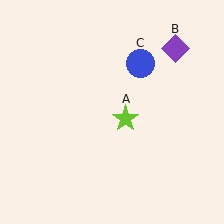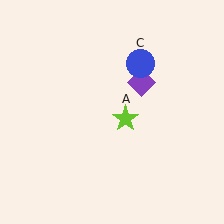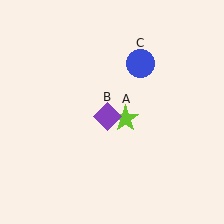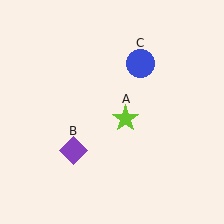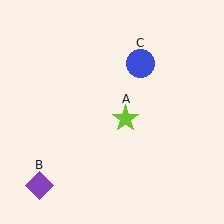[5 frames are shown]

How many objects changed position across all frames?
1 object changed position: purple diamond (object B).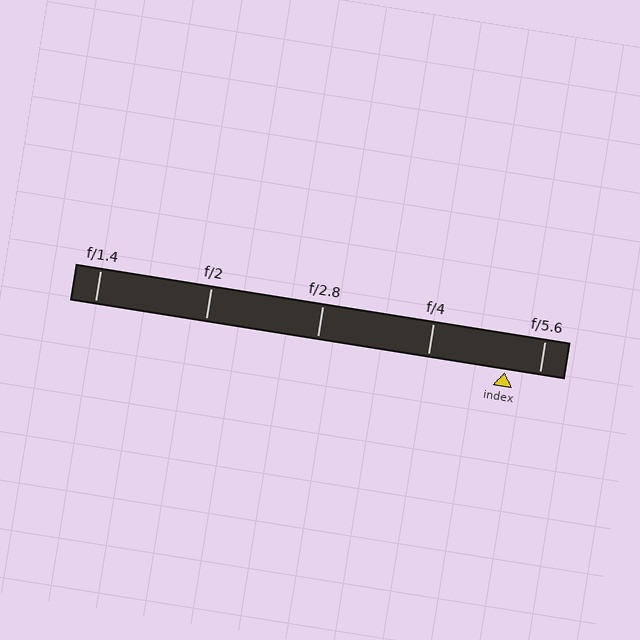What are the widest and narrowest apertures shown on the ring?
The widest aperture shown is f/1.4 and the narrowest is f/5.6.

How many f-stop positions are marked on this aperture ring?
There are 5 f-stop positions marked.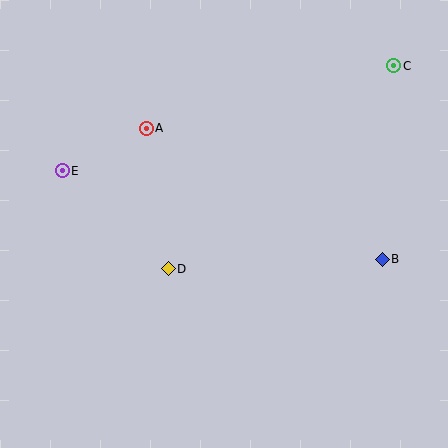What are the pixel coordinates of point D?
Point D is at (168, 269).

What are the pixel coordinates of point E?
Point E is at (62, 171).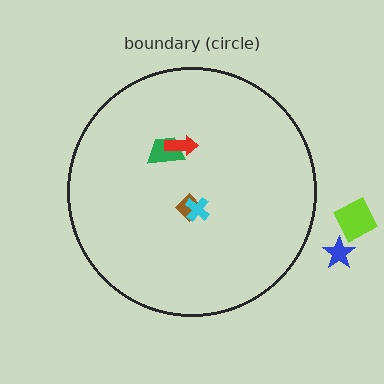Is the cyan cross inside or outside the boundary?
Inside.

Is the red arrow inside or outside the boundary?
Inside.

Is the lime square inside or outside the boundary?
Outside.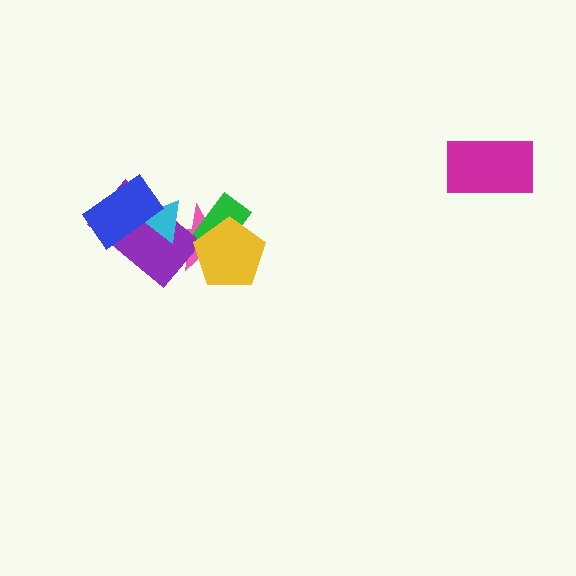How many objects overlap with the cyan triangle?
3 objects overlap with the cyan triangle.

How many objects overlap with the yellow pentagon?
2 objects overlap with the yellow pentagon.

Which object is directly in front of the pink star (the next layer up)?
The green rectangle is directly in front of the pink star.